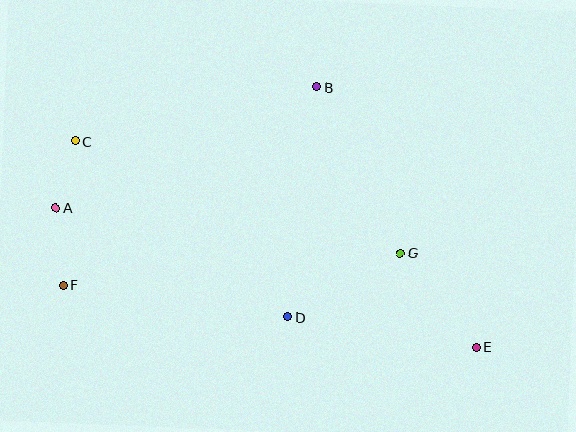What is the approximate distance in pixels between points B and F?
The distance between B and F is approximately 322 pixels.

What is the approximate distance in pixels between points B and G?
The distance between B and G is approximately 186 pixels.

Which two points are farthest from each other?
Points C and E are farthest from each other.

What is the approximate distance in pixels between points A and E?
The distance between A and E is approximately 443 pixels.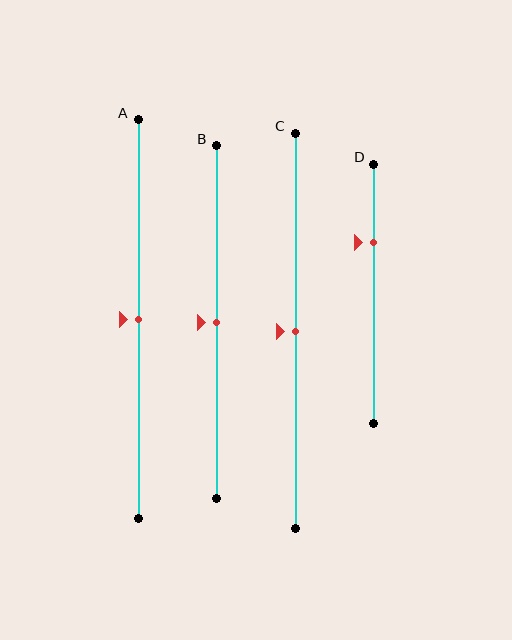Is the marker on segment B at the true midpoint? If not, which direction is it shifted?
Yes, the marker on segment B is at the true midpoint.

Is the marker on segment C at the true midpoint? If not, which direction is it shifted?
Yes, the marker on segment C is at the true midpoint.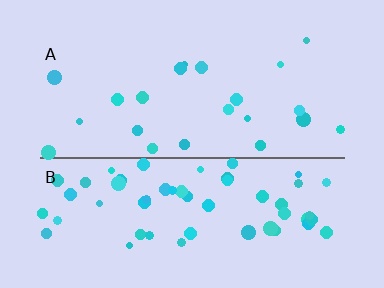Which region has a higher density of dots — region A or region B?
B (the bottom).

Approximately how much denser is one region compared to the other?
Approximately 2.7× — region B over region A.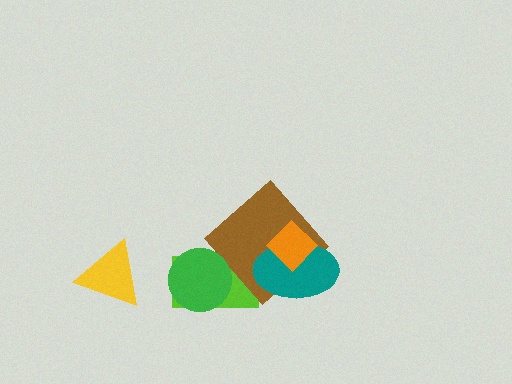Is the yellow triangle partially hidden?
No, no other shape covers it.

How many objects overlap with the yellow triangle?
0 objects overlap with the yellow triangle.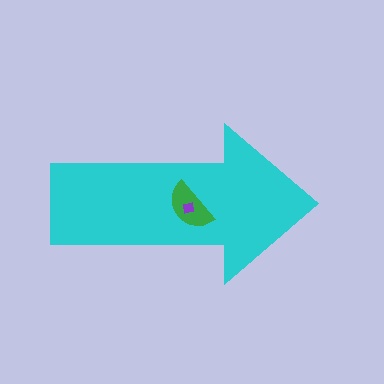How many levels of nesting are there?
3.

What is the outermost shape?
The cyan arrow.